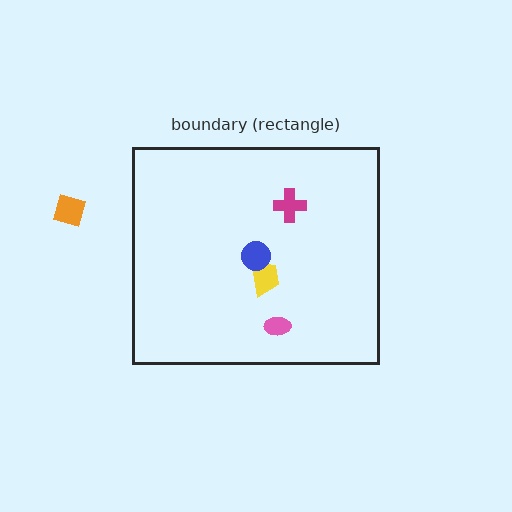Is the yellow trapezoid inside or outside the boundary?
Inside.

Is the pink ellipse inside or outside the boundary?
Inside.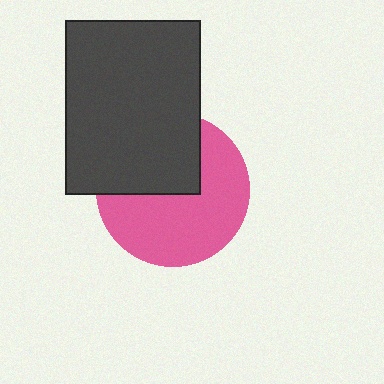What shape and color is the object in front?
The object in front is a dark gray rectangle.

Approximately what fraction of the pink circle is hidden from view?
Roughly 40% of the pink circle is hidden behind the dark gray rectangle.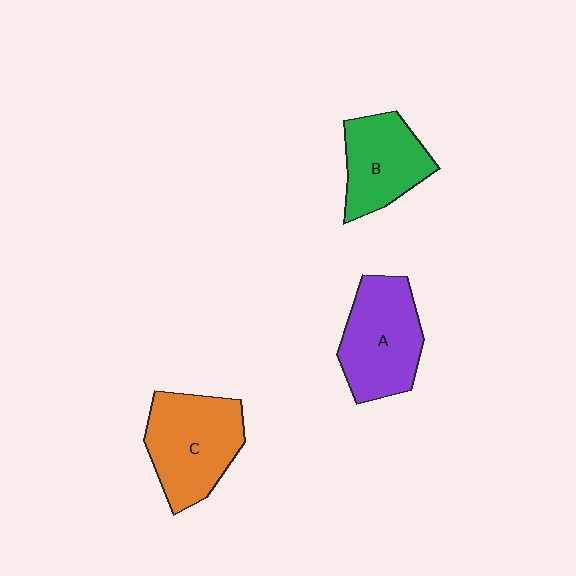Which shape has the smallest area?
Shape B (green).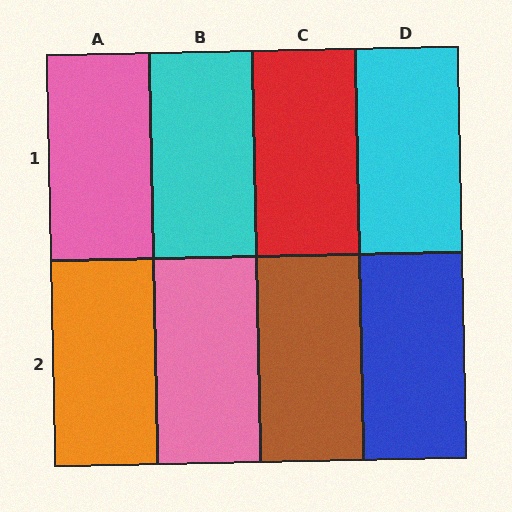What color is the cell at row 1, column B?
Cyan.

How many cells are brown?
1 cell is brown.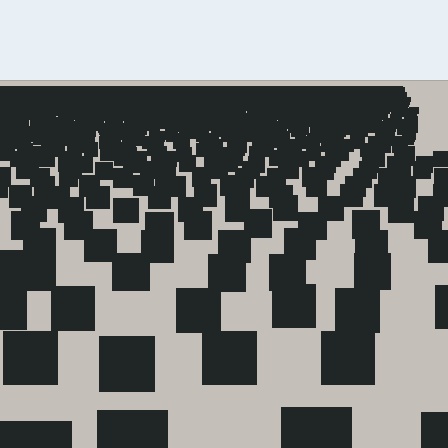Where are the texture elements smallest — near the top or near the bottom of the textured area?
Near the top.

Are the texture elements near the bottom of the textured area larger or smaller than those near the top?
Larger. Near the bottom, elements are closer to the viewer and appear at a bigger on-screen size.